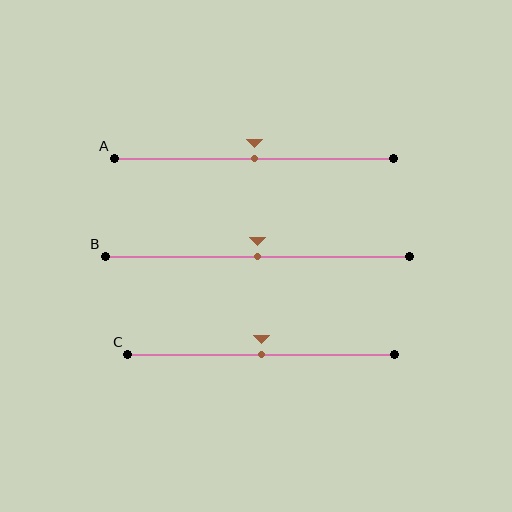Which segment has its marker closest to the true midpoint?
Segment A has its marker closest to the true midpoint.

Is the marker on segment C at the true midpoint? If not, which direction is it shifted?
Yes, the marker on segment C is at the true midpoint.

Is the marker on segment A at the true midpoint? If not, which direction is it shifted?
Yes, the marker on segment A is at the true midpoint.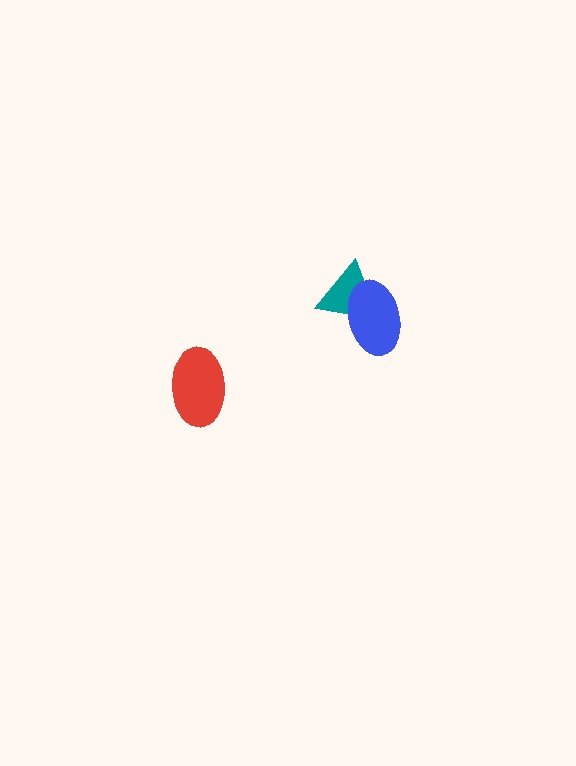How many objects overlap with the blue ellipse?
1 object overlaps with the blue ellipse.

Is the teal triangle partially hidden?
Yes, it is partially covered by another shape.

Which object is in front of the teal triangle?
The blue ellipse is in front of the teal triangle.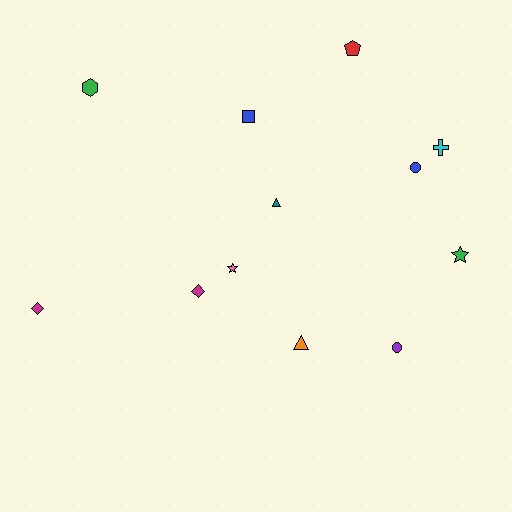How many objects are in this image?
There are 12 objects.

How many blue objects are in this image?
There are 2 blue objects.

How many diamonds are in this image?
There are 2 diamonds.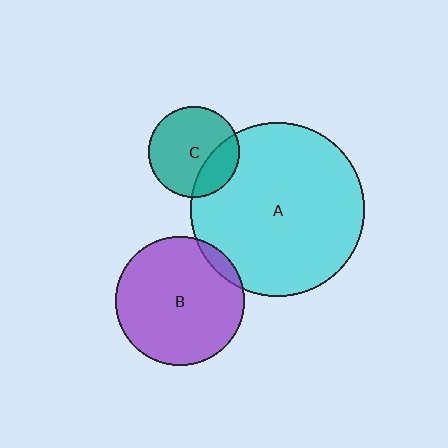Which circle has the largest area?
Circle A (cyan).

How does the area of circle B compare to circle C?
Approximately 2.0 times.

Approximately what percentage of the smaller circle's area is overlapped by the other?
Approximately 25%.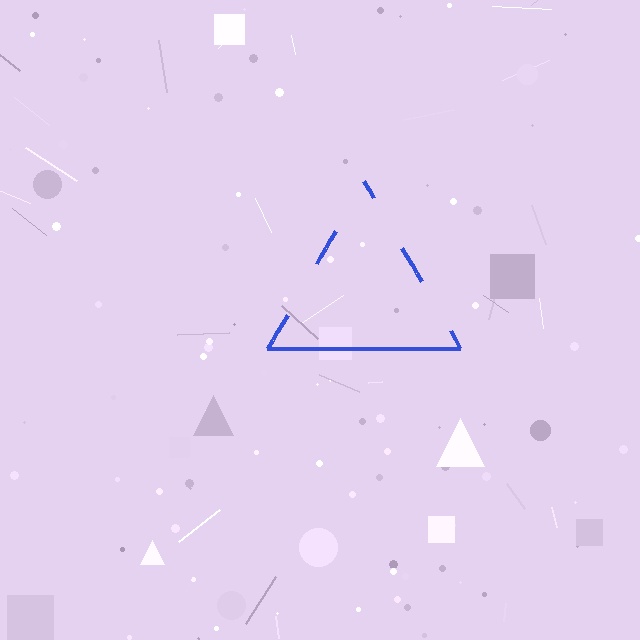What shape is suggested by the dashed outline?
The dashed outline suggests a triangle.